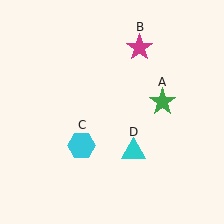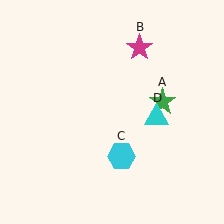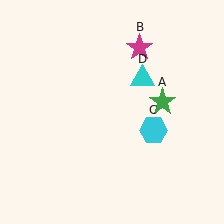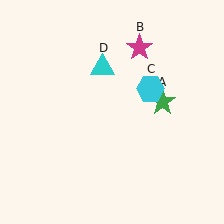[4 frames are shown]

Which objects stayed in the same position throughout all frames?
Green star (object A) and magenta star (object B) remained stationary.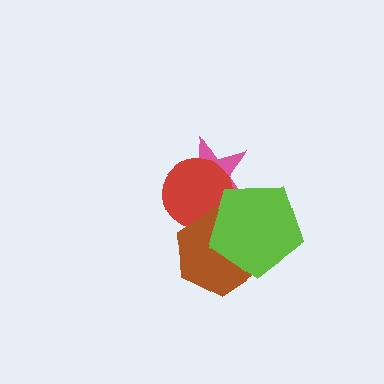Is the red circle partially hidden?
Yes, it is partially covered by another shape.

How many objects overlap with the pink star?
3 objects overlap with the pink star.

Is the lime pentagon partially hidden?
No, no other shape covers it.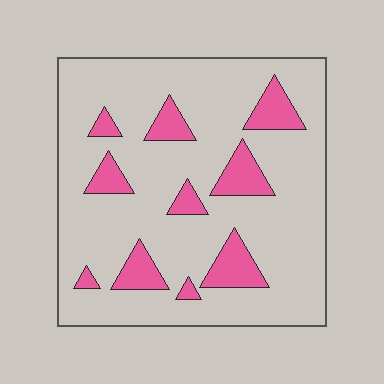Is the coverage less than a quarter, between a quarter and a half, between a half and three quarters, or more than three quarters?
Less than a quarter.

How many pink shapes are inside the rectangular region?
10.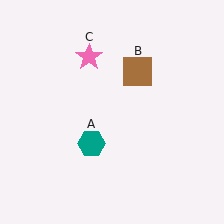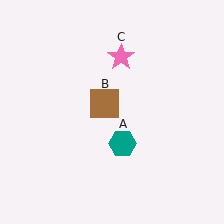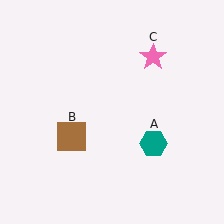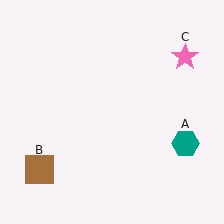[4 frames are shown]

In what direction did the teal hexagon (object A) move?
The teal hexagon (object A) moved right.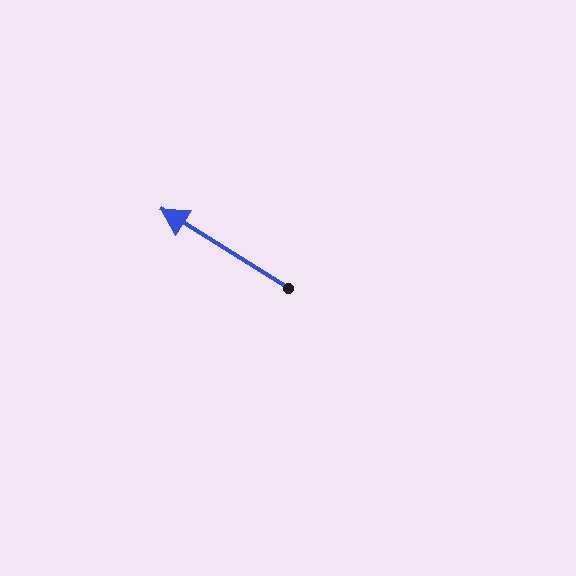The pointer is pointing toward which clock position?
Roughly 10 o'clock.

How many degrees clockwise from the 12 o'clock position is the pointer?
Approximately 302 degrees.